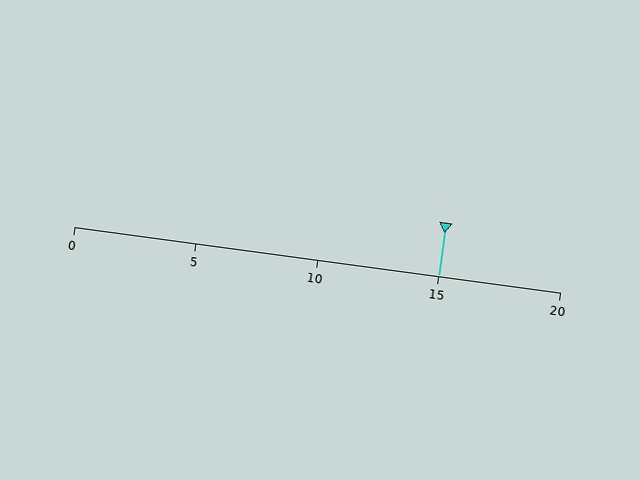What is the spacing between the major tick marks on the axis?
The major ticks are spaced 5 apart.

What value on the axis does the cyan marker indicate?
The marker indicates approximately 15.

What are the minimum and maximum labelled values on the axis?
The axis runs from 0 to 20.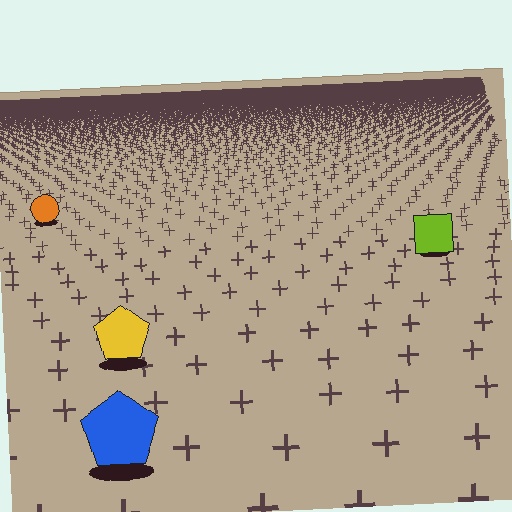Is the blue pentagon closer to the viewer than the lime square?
Yes. The blue pentagon is closer — you can tell from the texture gradient: the ground texture is coarser near it.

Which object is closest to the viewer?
The blue pentagon is closest. The texture marks near it are larger and more spread out.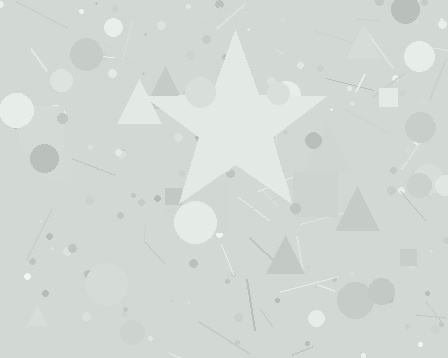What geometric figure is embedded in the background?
A star is embedded in the background.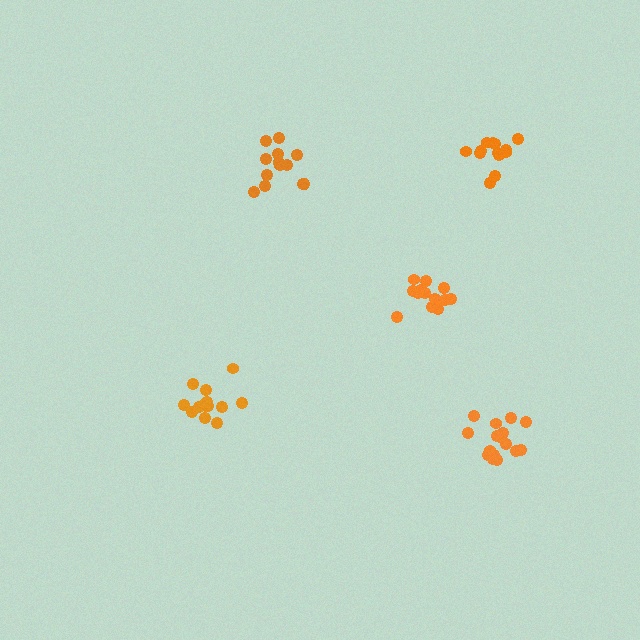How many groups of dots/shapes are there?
There are 5 groups.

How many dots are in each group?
Group 1: 13 dots, Group 2: 14 dots, Group 3: 14 dots, Group 4: 16 dots, Group 5: 13 dots (70 total).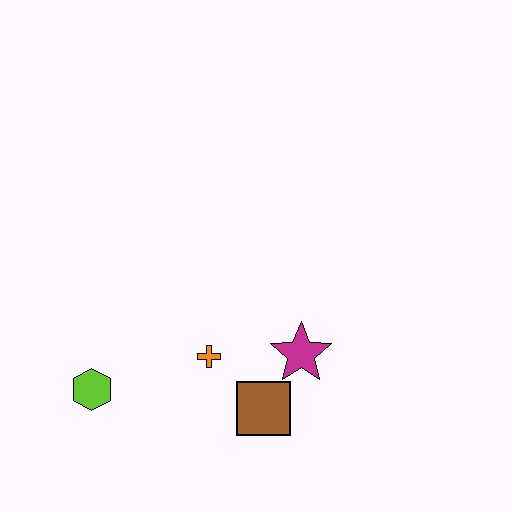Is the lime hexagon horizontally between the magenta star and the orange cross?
No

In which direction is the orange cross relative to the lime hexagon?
The orange cross is to the right of the lime hexagon.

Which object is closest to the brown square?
The magenta star is closest to the brown square.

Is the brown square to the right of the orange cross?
Yes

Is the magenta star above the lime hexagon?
Yes